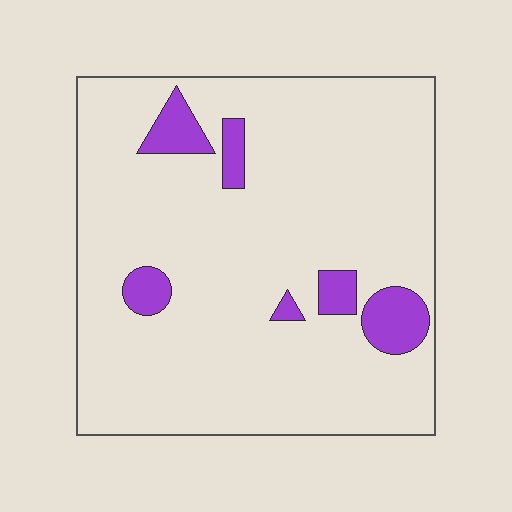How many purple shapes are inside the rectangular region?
6.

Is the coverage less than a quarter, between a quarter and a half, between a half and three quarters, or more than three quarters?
Less than a quarter.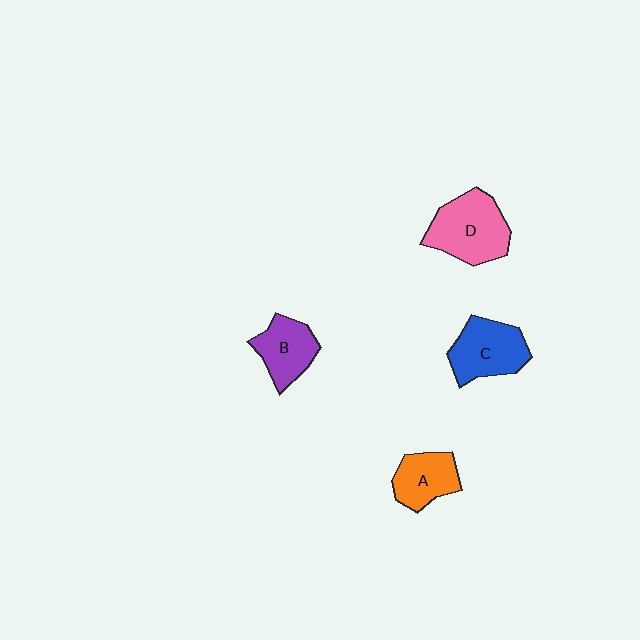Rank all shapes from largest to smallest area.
From largest to smallest: D (pink), C (blue), B (purple), A (orange).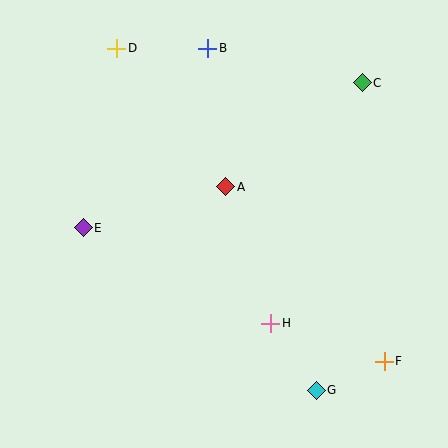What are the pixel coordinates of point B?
Point B is at (208, 48).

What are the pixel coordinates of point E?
Point E is at (83, 228).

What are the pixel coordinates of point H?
Point H is at (271, 323).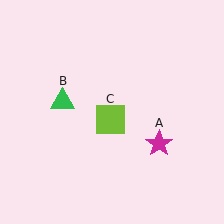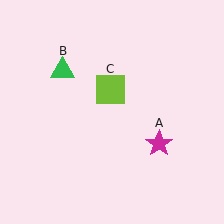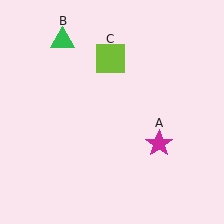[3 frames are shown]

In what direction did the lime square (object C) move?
The lime square (object C) moved up.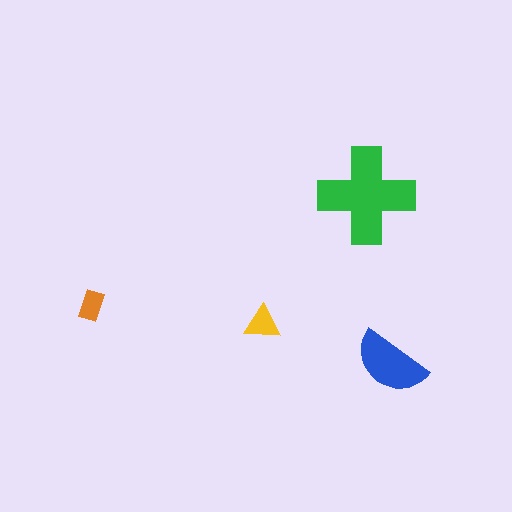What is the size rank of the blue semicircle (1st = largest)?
2nd.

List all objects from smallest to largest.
The orange rectangle, the yellow triangle, the blue semicircle, the green cross.